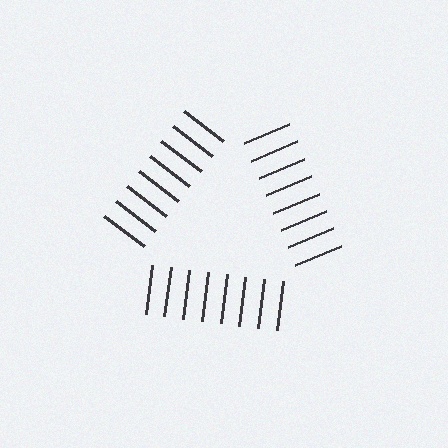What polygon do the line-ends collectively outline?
An illusory triangle — the line segments terminate on its edges but no continuous stroke is drawn.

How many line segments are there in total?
24 — 8 along each of the 3 edges.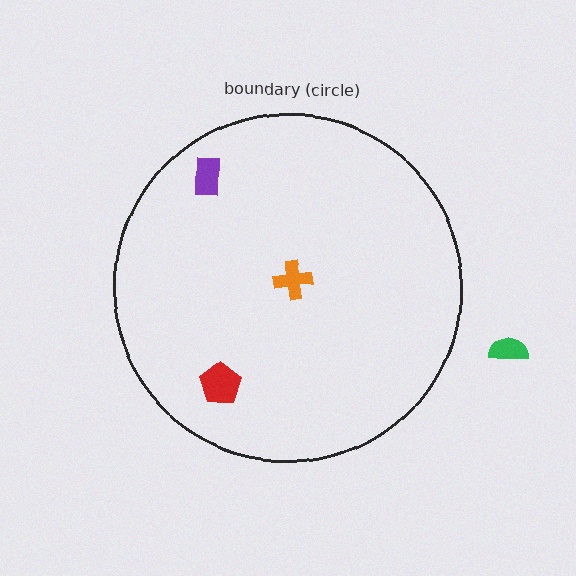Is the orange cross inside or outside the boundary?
Inside.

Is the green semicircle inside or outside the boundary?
Outside.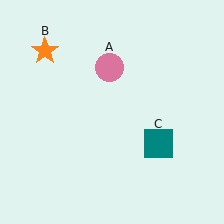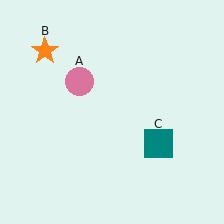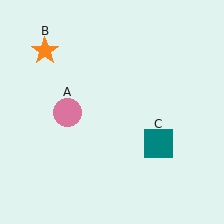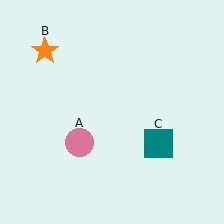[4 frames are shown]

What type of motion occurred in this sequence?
The pink circle (object A) rotated counterclockwise around the center of the scene.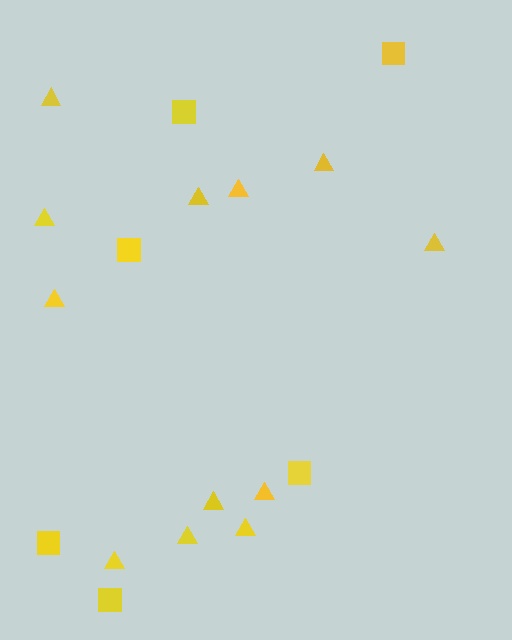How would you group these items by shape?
There are 2 groups: one group of triangles (12) and one group of squares (6).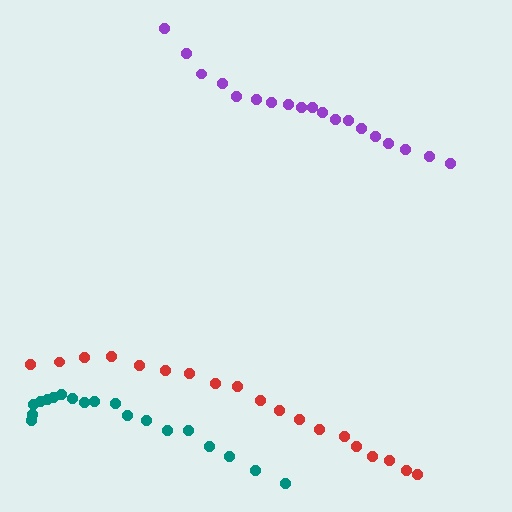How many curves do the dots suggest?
There are 3 distinct paths.